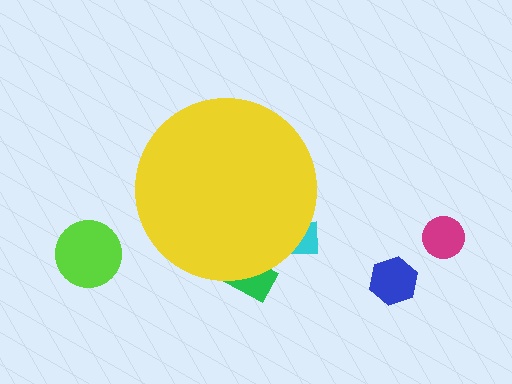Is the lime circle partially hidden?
No, the lime circle is fully visible.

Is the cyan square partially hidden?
Yes, the cyan square is partially hidden behind the yellow circle.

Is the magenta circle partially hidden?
No, the magenta circle is fully visible.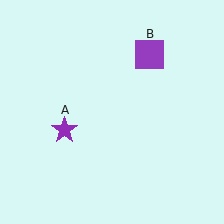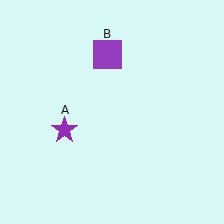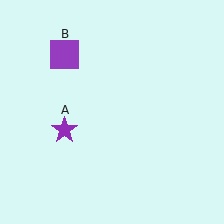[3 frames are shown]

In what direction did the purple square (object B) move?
The purple square (object B) moved left.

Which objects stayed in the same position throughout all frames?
Purple star (object A) remained stationary.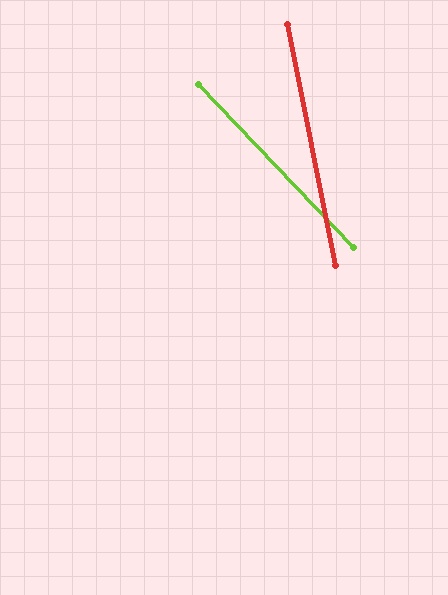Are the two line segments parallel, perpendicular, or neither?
Neither parallel nor perpendicular — they differ by about 32°.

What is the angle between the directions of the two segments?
Approximately 32 degrees.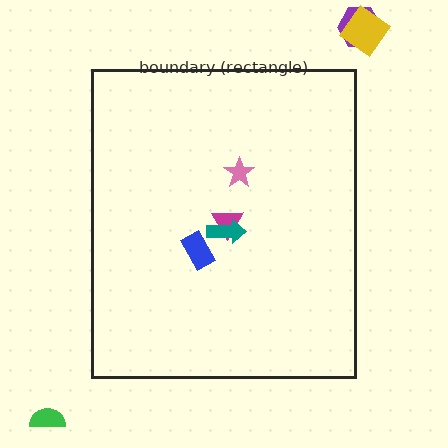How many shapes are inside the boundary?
4 inside, 3 outside.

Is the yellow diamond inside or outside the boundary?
Outside.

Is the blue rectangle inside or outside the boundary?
Inside.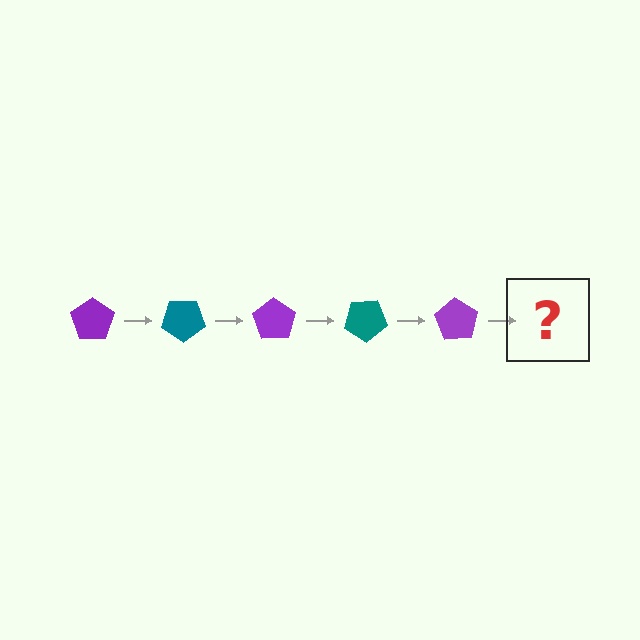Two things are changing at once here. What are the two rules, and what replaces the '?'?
The two rules are that it rotates 35 degrees each step and the color cycles through purple and teal. The '?' should be a teal pentagon, rotated 175 degrees from the start.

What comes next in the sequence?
The next element should be a teal pentagon, rotated 175 degrees from the start.